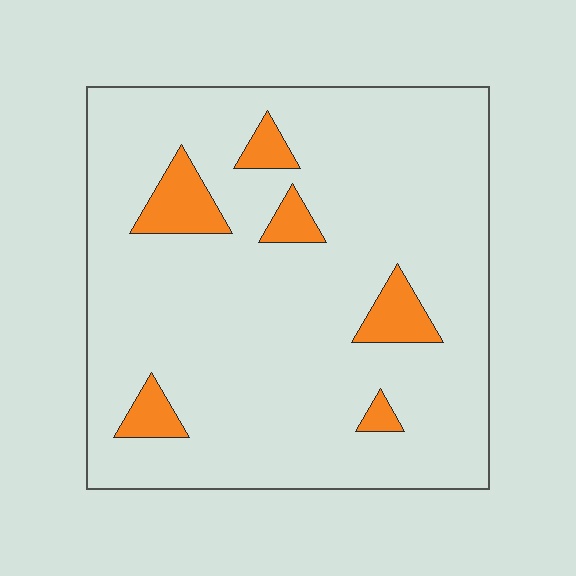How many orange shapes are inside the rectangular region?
6.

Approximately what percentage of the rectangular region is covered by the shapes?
Approximately 10%.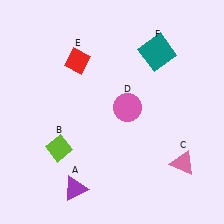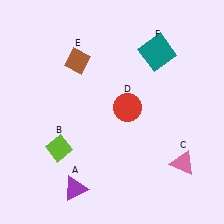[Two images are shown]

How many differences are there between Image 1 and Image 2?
There are 2 differences between the two images.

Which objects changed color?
D changed from pink to red. E changed from red to brown.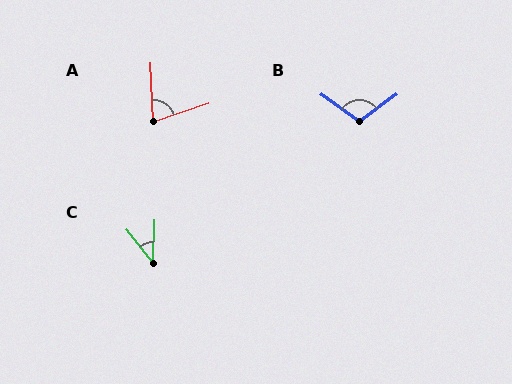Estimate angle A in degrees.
Approximately 74 degrees.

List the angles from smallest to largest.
C (40°), A (74°), B (108°).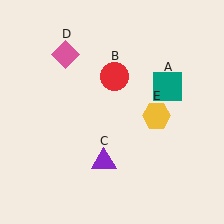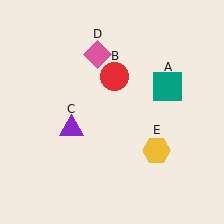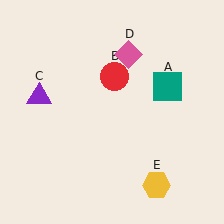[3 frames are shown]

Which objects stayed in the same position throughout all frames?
Teal square (object A) and red circle (object B) remained stationary.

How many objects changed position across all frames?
3 objects changed position: purple triangle (object C), pink diamond (object D), yellow hexagon (object E).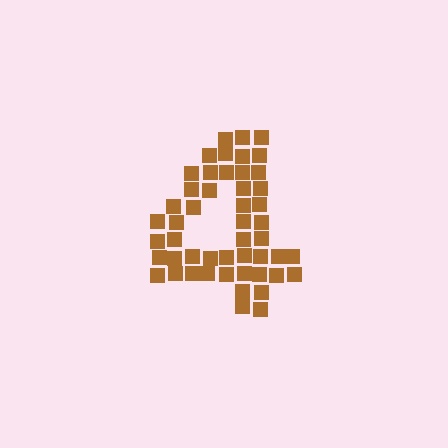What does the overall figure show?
The overall figure shows the digit 4.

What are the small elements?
The small elements are squares.